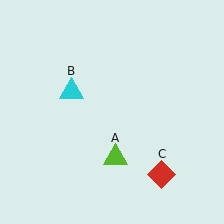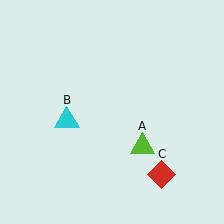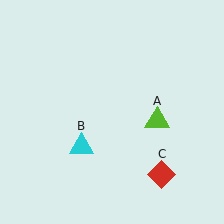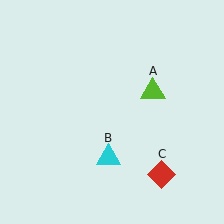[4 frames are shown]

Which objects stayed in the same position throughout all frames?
Red diamond (object C) remained stationary.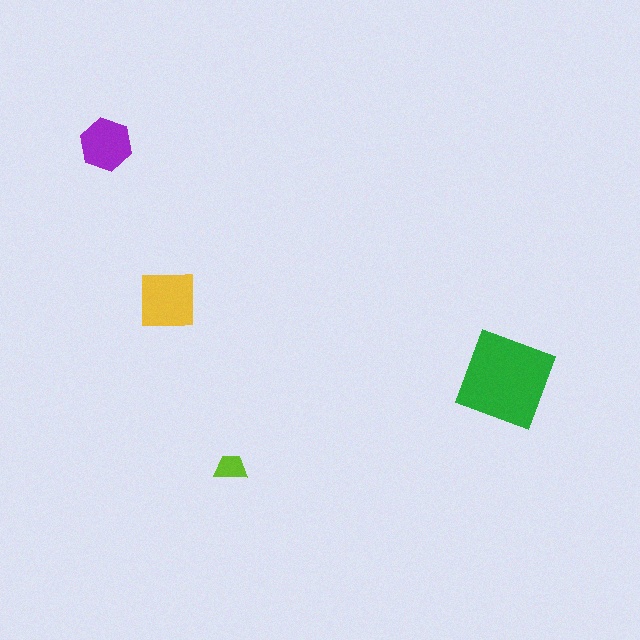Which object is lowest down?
The lime trapezoid is bottommost.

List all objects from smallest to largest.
The lime trapezoid, the purple hexagon, the yellow square, the green diamond.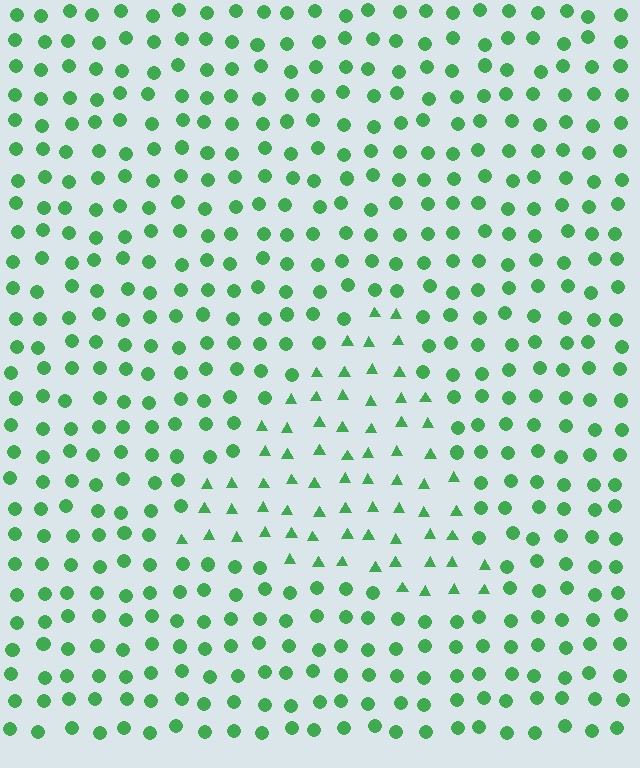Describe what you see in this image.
The image is filled with small green elements arranged in a uniform grid. A triangle-shaped region contains triangles, while the surrounding area contains circles. The boundary is defined purely by the change in element shape.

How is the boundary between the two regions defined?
The boundary is defined by a change in element shape: triangles inside vs. circles outside. All elements share the same color and spacing.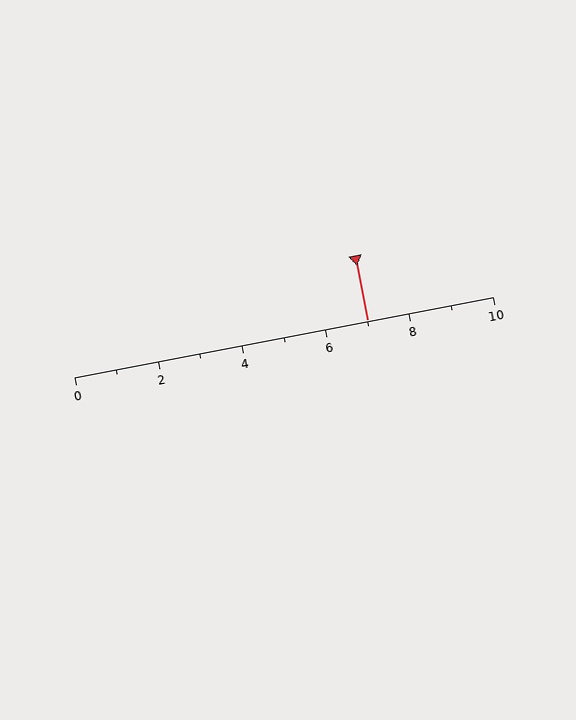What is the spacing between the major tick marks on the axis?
The major ticks are spaced 2 apart.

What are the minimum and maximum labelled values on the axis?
The axis runs from 0 to 10.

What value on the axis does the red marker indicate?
The marker indicates approximately 7.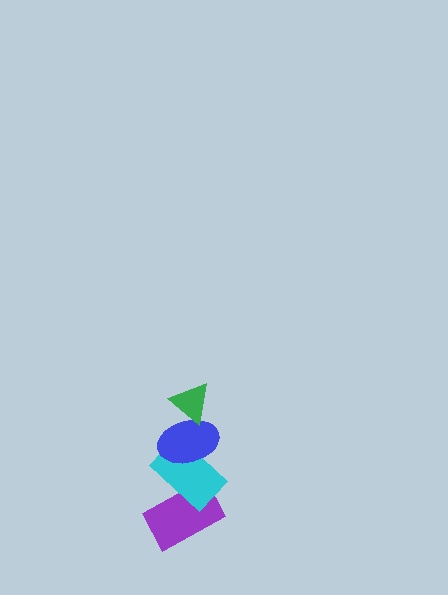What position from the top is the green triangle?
The green triangle is 1st from the top.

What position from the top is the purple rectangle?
The purple rectangle is 4th from the top.